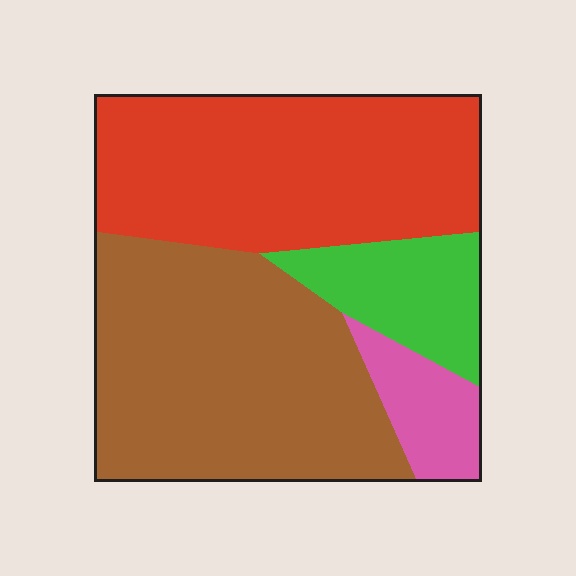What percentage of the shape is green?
Green takes up about one eighth (1/8) of the shape.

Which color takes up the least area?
Pink, at roughly 10%.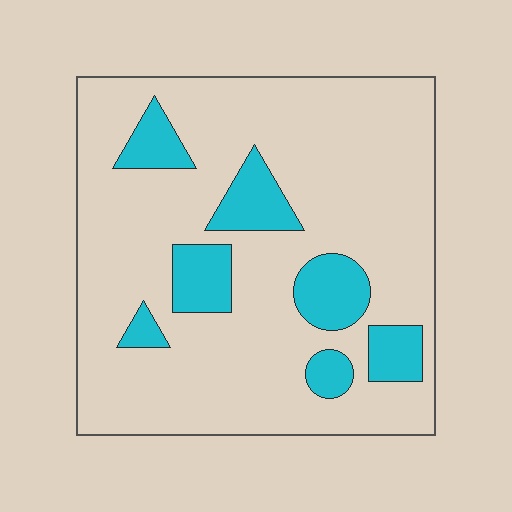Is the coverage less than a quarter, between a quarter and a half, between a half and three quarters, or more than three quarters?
Less than a quarter.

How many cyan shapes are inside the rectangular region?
7.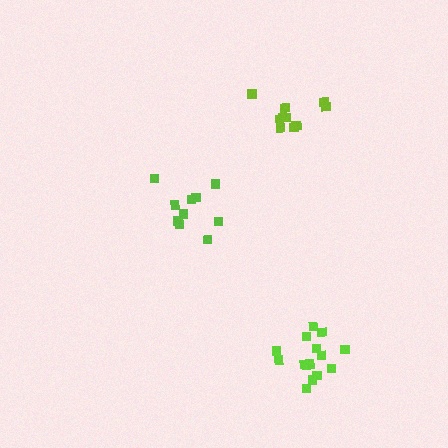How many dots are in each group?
Group 1: 10 dots, Group 2: 15 dots, Group 3: 10 dots (35 total).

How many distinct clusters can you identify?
There are 3 distinct clusters.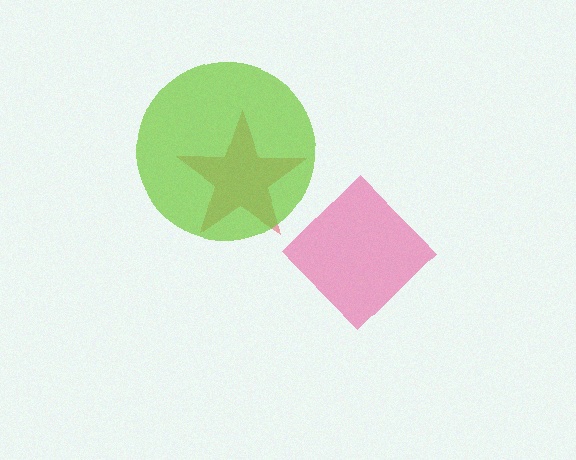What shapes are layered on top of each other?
The layered shapes are: a pink diamond, a red star, a lime circle.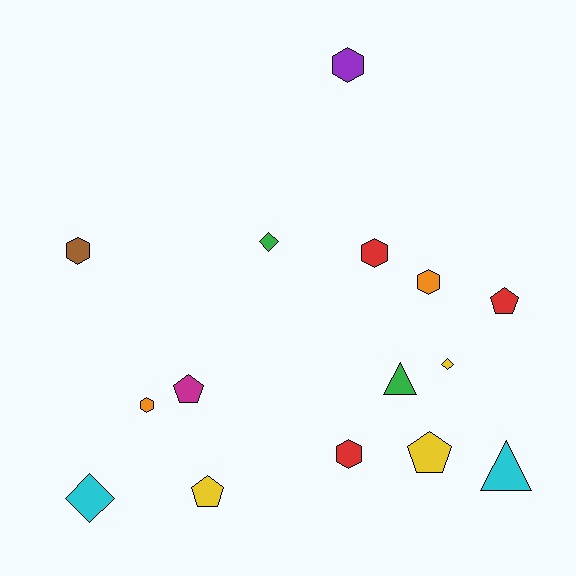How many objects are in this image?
There are 15 objects.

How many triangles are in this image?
There are 2 triangles.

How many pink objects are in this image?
There are no pink objects.